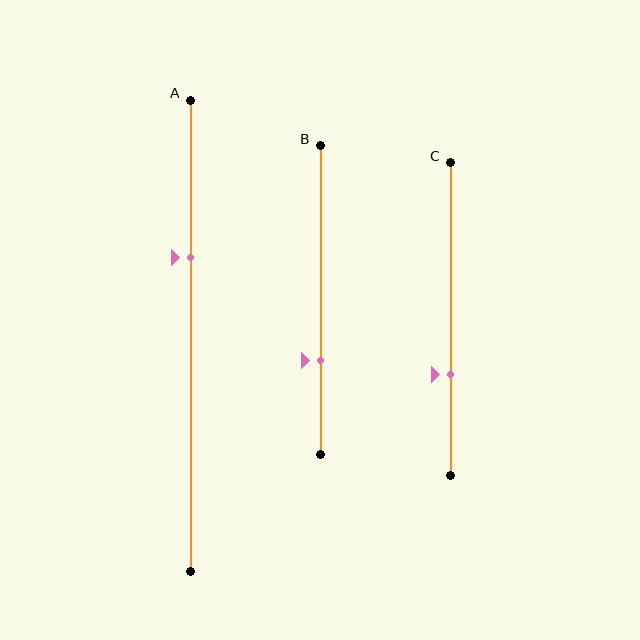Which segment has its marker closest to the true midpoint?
Segment A has its marker closest to the true midpoint.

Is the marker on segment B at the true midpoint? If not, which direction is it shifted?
No, the marker on segment B is shifted downward by about 19% of the segment length.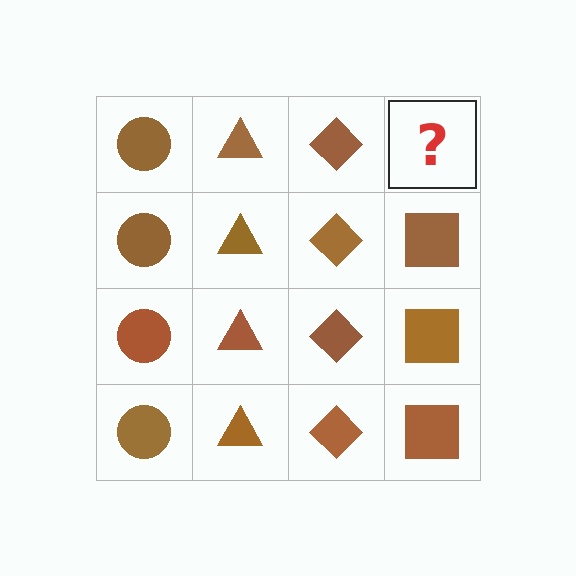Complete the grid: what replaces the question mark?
The question mark should be replaced with a brown square.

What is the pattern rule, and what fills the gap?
The rule is that each column has a consistent shape. The gap should be filled with a brown square.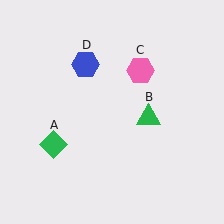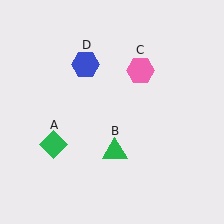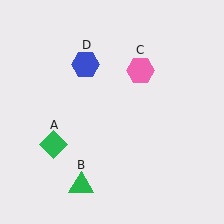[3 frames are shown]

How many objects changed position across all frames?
1 object changed position: green triangle (object B).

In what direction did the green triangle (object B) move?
The green triangle (object B) moved down and to the left.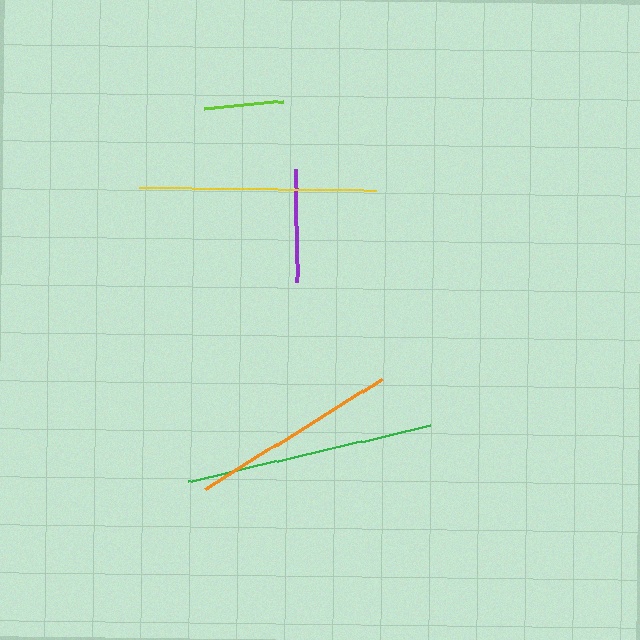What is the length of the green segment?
The green segment is approximately 247 pixels long.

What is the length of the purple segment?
The purple segment is approximately 113 pixels long.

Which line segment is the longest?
The green line is the longest at approximately 247 pixels.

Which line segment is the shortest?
The lime line is the shortest at approximately 78 pixels.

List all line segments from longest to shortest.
From longest to shortest: green, yellow, orange, purple, lime.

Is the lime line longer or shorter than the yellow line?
The yellow line is longer than the lime line.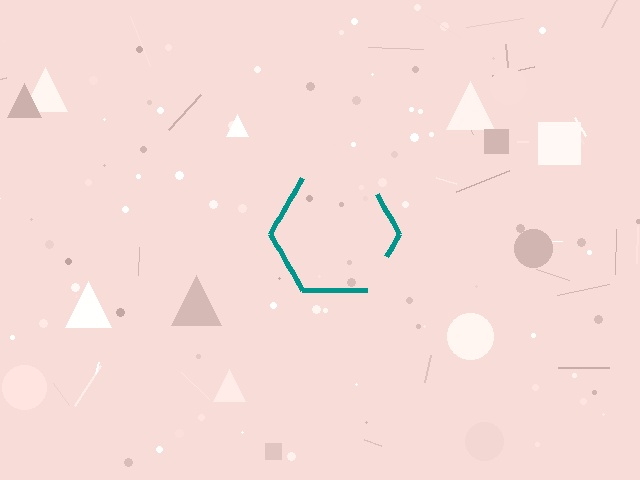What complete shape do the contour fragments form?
The contour fragments form a hexagon.